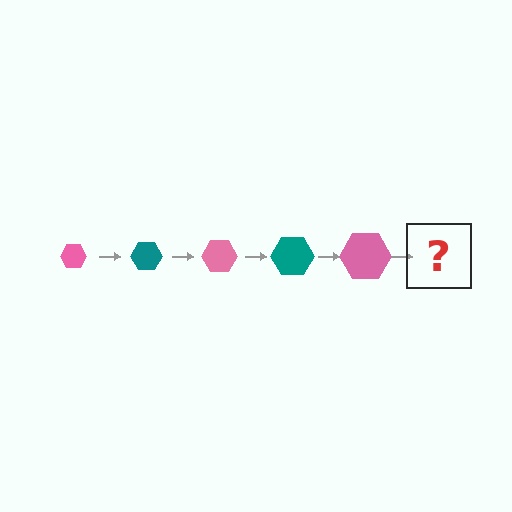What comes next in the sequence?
The next element should be a teal hexagon, larger than the previous one.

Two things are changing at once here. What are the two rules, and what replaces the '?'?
The two rules are that the hexagon grows larger each step and the color cycles through pink and teal. The '?' should be a teal hexagon, larger than the previous one.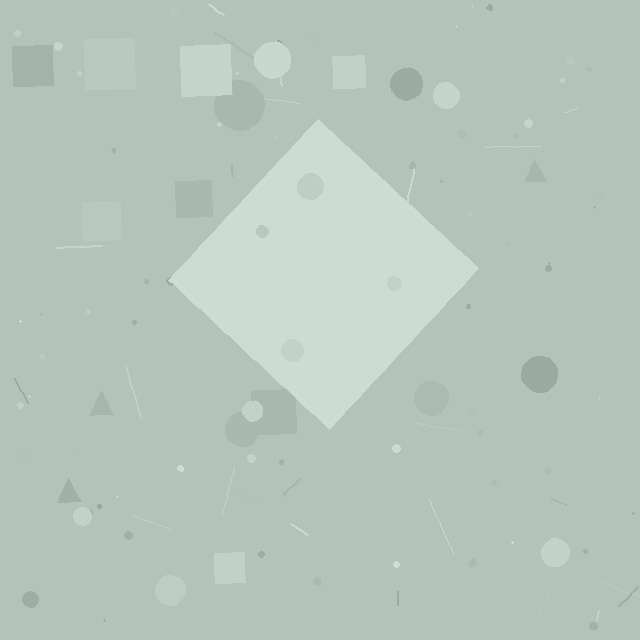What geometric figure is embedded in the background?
A diamond is embedded in the background.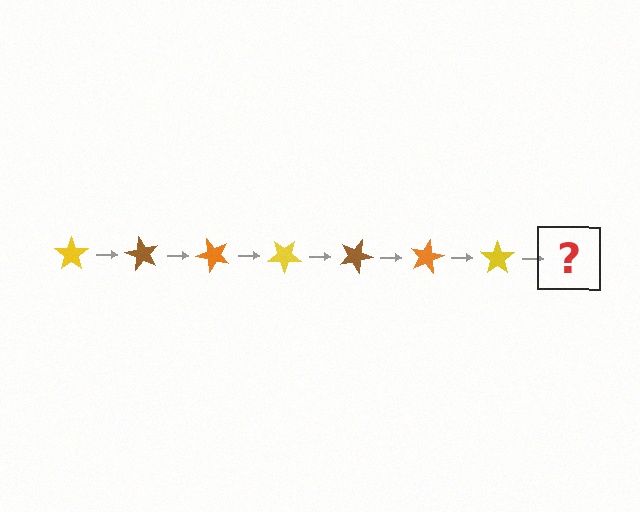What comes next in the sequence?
The next element should be a brown star, rotated 420 degrees from the start.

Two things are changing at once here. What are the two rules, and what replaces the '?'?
The two rules are that it rotates 60 degrees each step and the color cycles through yellow, brown, and orange. The '?' should be a brown star, rotated 420 degrees from the start.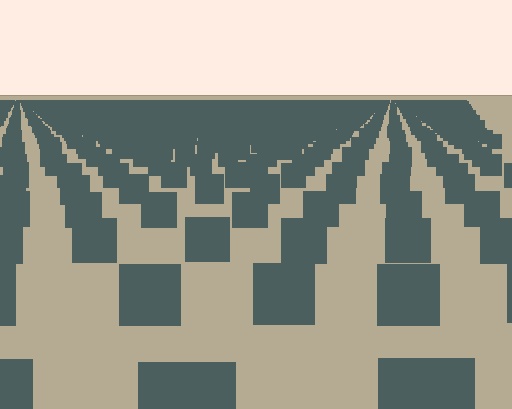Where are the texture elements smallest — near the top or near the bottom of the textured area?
Near the top.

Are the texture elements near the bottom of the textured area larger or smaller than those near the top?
Larger. Near the bottom, elements are closer to the viewer and appear at a bigger on-screen size.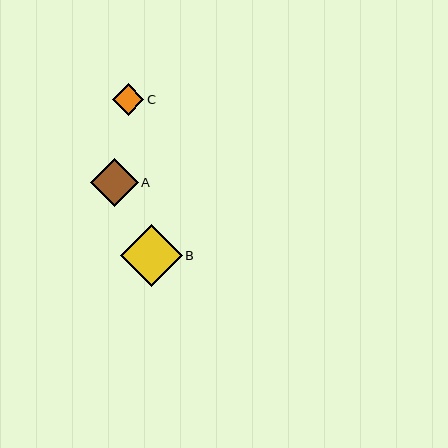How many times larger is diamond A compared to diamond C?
Diamond A is approximately 1.5 times the size of diamond C.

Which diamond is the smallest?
Diamond C is the smallest with a size of approximately 32 pixels.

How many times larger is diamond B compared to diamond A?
Diamond B is approximately 1.3 times the size of diamond A.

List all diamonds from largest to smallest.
From largest to smallest: B, A, C.